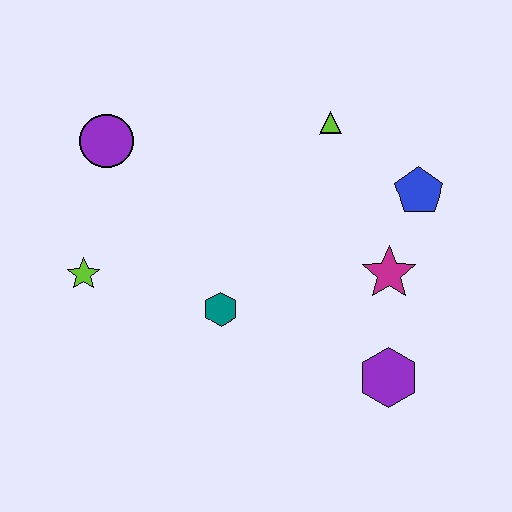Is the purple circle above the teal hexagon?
Yes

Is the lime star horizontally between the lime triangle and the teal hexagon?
No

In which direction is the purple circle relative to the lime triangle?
The purple circle is to the left of the lime triangle.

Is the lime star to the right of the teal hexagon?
No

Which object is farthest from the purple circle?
The purple hexagon is farthest from the purple circle.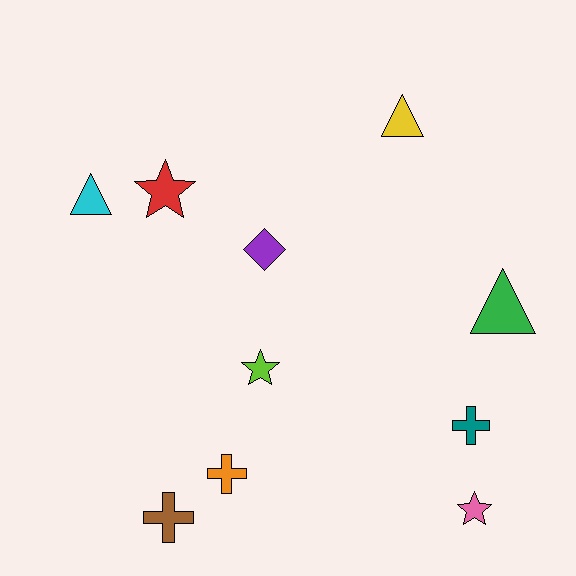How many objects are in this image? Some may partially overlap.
There are 10 objects.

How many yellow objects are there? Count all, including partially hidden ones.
There is 1 yellow object.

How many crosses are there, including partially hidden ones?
There are 3 crosses.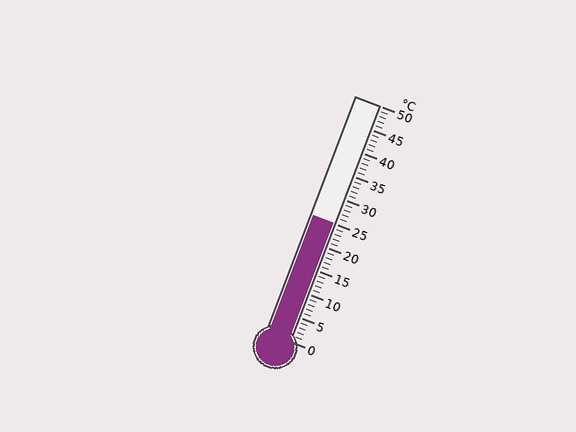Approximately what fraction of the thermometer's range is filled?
The thermometer is filled to approximately 50% of its range.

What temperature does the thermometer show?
The thermometer shows approximately 25°C.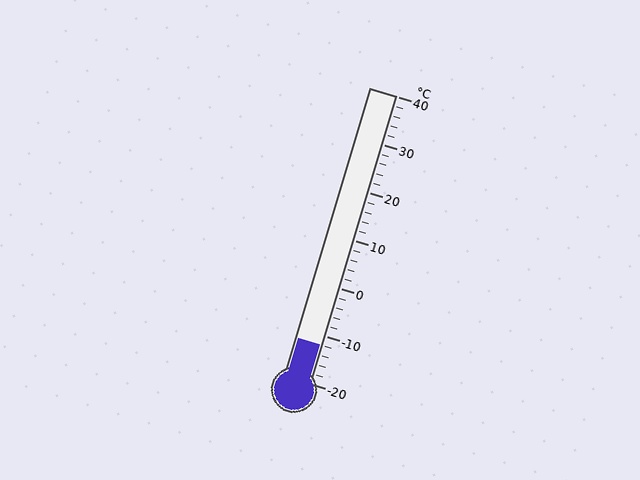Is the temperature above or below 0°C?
The temperature is below 0°C.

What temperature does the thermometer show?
The thermometer shows approximately -12°C.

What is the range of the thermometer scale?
The thermometer scale ranges from -20°C to 40°C.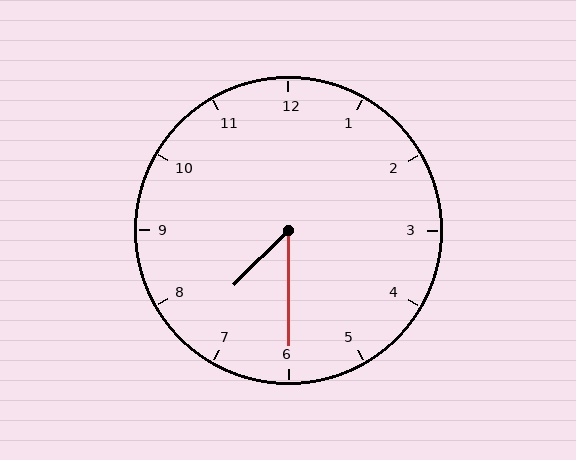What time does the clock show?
7:30.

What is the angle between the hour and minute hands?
Approximately 45 degrees.